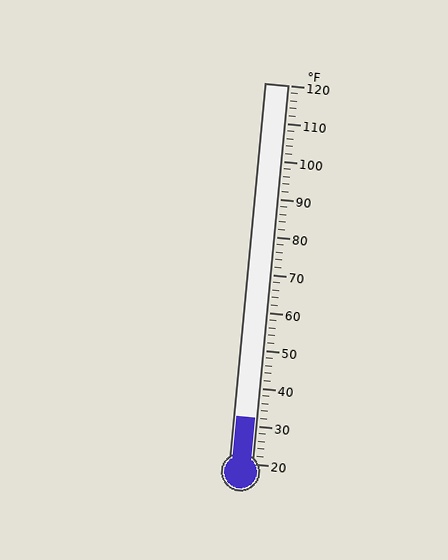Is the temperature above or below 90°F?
The temperature is below 90°F.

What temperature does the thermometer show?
The thermometer shows approximately 32°F.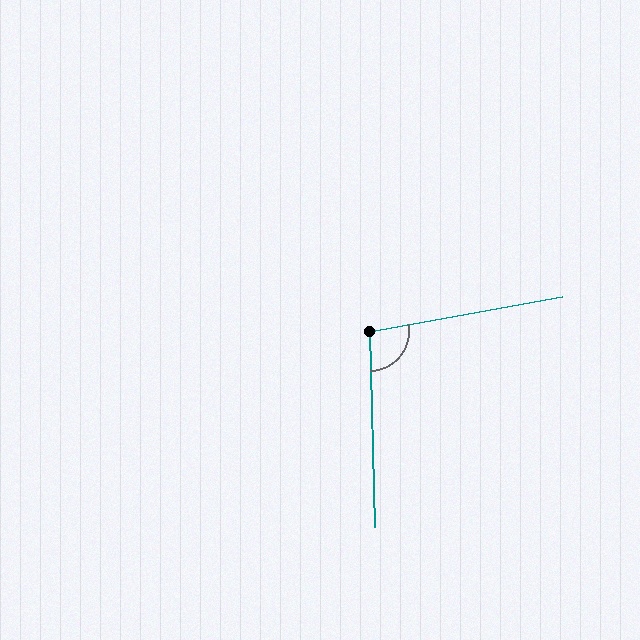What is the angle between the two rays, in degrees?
Approximately 99 degrees.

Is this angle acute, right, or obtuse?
It is obtuse.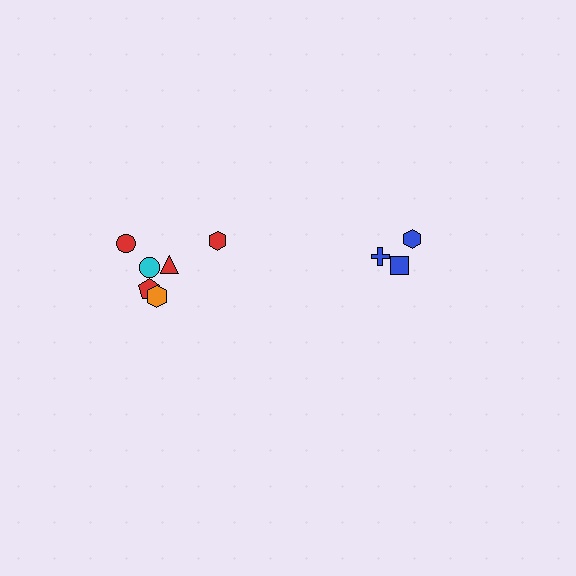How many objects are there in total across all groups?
There are 9 objects.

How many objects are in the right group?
There are 3 objects.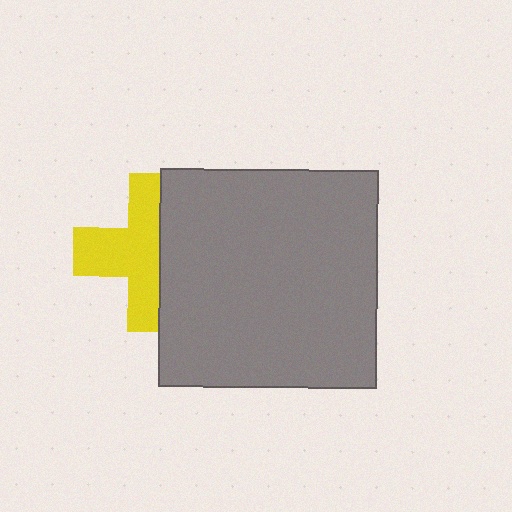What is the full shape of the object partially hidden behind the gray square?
The partially hidden object is a yellow cross.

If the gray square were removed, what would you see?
You would see the complete yellow cross.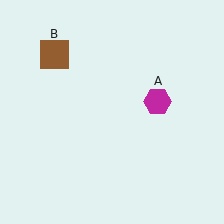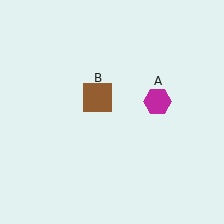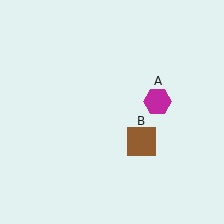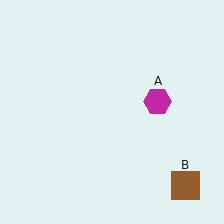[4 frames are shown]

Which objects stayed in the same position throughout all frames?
Magenta hexagon (object A) remained stationary.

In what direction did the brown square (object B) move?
The brown square (object B) moved down and to the right.